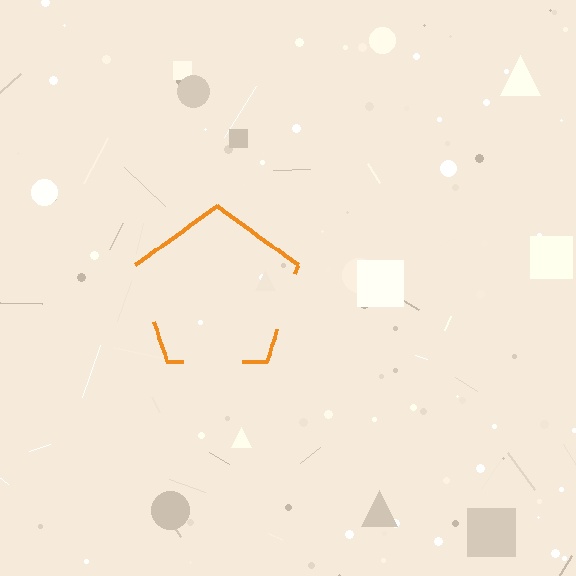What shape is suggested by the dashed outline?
The dashed outline suggests a pentagon.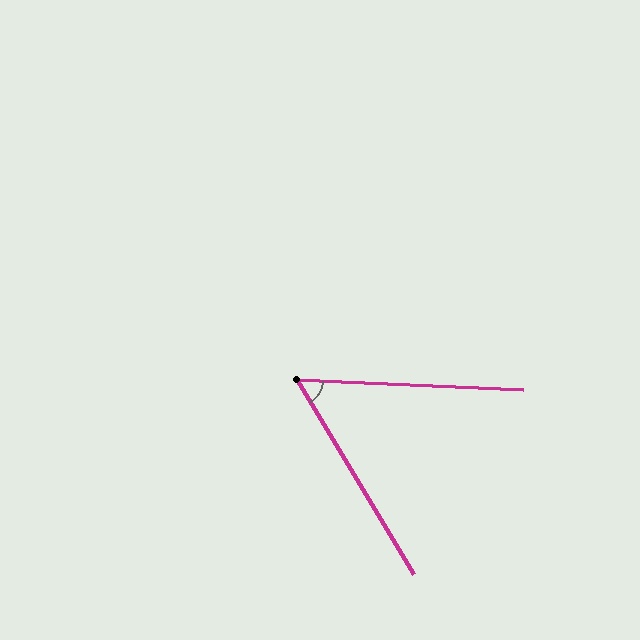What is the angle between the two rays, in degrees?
Approximately 56 degrees.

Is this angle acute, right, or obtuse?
It is acute.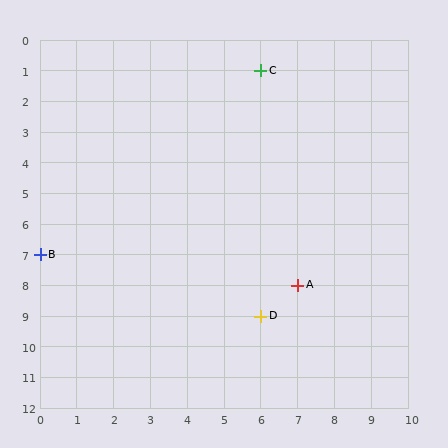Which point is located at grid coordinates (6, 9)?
Point D is at (6, 9).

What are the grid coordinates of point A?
Point A is at grid coordinates (7, 8).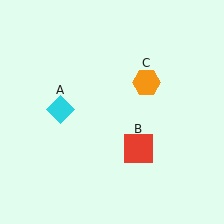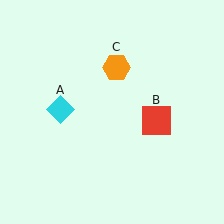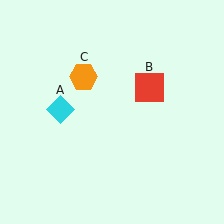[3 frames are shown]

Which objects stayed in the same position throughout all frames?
Cyan diamond (object A) remained stationary.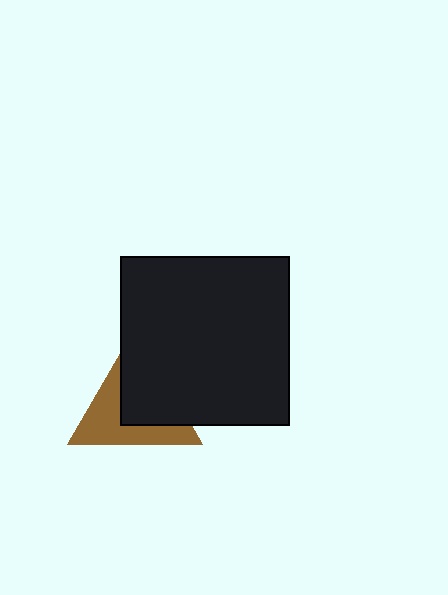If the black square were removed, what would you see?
You would see the complete brown triangle.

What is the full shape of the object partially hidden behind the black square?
The partially hidden object is a brown triangle.